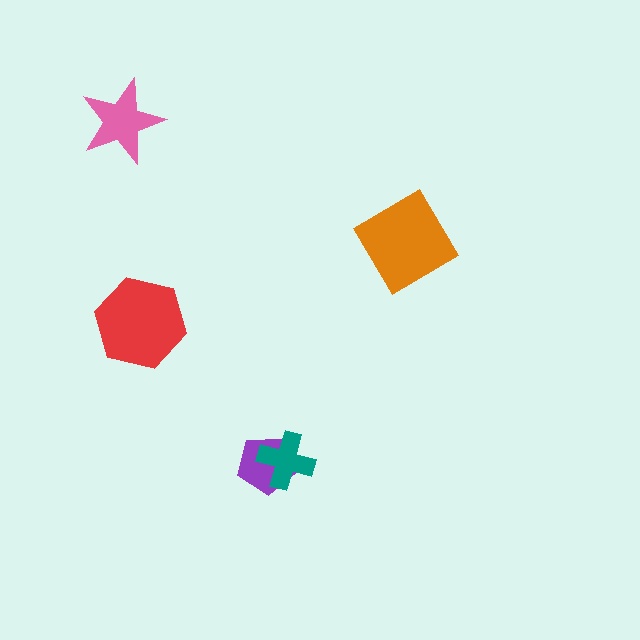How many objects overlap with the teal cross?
1 object overlaps with the teal cross.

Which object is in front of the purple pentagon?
The teal cross is in front of the purple pentagon.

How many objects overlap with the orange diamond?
0 objects overlap with the orange diamond.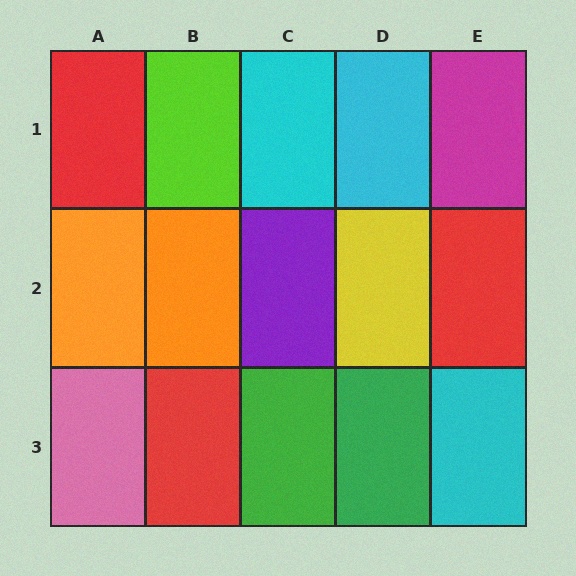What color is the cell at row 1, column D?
Cyan.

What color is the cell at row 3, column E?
Cyan.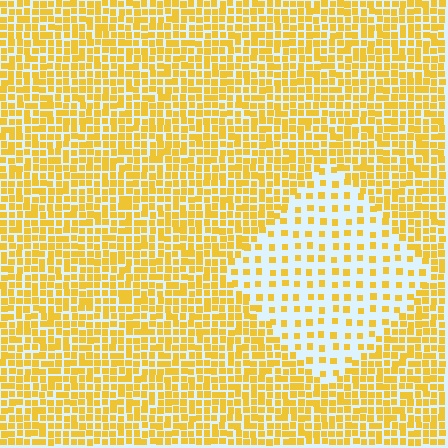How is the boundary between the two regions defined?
The boundary is defined by a change in element density (approximately 2.6x ratio). All elements are the same color, size, and shape.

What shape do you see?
I see a diamond.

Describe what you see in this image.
The image contains small yellow elements arranged at two different densities. A diamond-shaped region is visible where the elements are less densely packed than the surrounding area.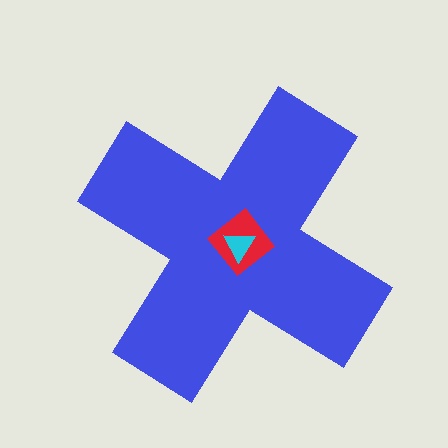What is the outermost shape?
The blue cross.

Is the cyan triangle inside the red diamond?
Yes.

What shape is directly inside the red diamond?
The cyan triangle.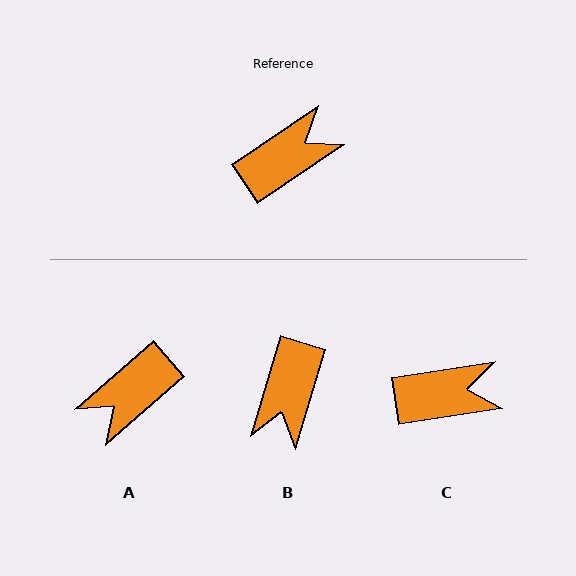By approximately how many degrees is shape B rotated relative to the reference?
Approximately 141 degrees clockwise.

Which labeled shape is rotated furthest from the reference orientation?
A, about 173 degrees away.